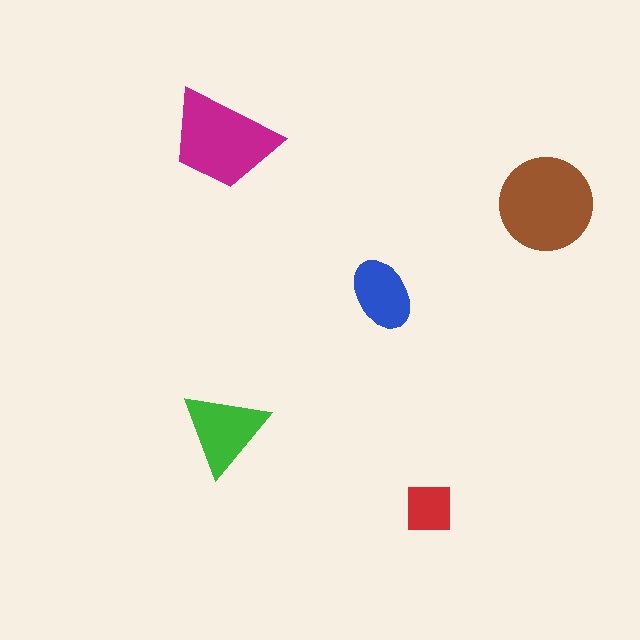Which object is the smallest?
The red square.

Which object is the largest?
The brown circle.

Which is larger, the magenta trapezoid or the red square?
The magenta trapezoid.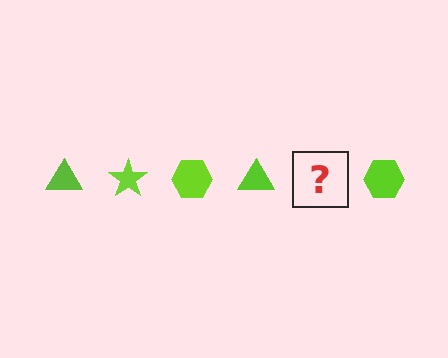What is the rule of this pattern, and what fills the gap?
The rule is that the pattern cycles through triangle, star, hexagon shapes in lime. The gap should be filled with a lime star.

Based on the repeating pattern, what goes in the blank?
The blank should be a lime star.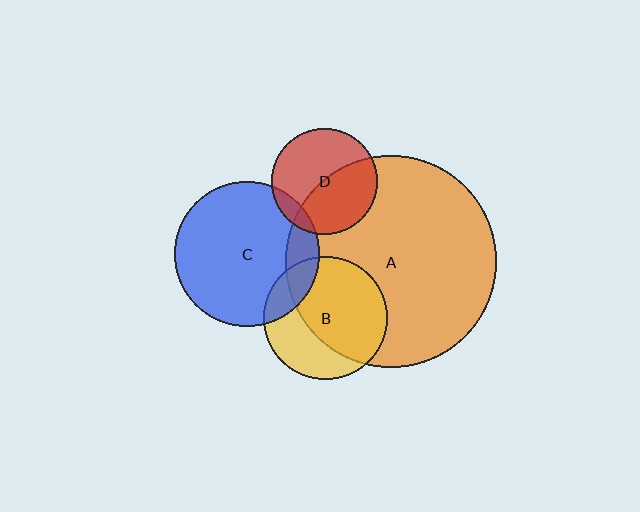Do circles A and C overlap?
Yes.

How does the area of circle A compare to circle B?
Approximately 3.0 times.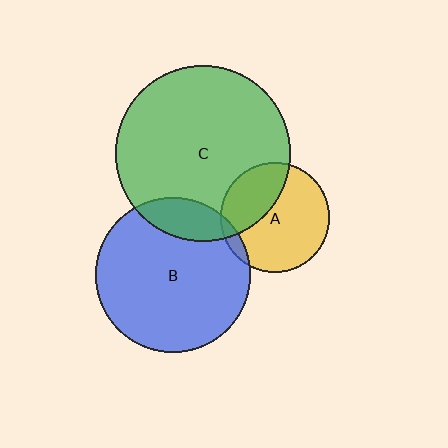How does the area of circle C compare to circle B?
Approximately 1.3 times.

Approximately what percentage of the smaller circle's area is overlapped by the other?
Approximately 35%.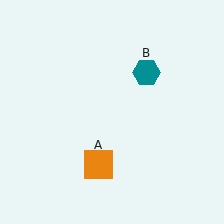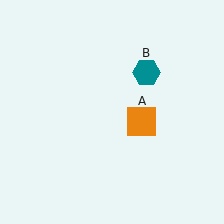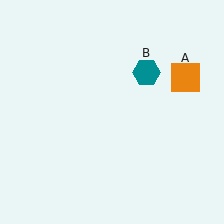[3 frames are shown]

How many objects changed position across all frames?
1 object changed position: orange square (object A).